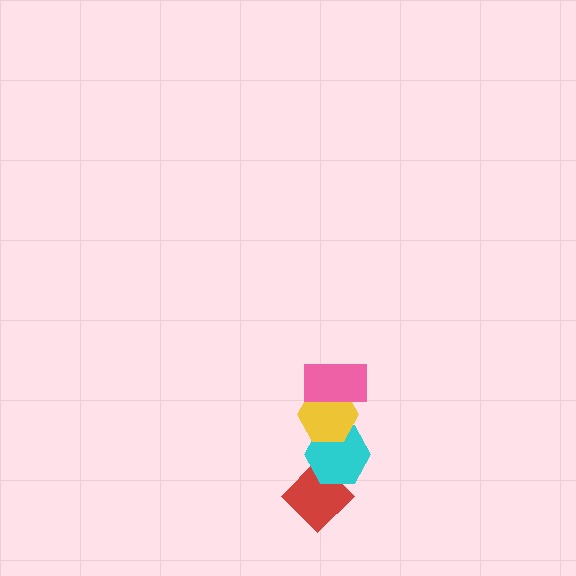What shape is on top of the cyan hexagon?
The yellow hexagon is on top of the cyan hexagon.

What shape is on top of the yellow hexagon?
The pink rectangle is on top of the yellow hexagon.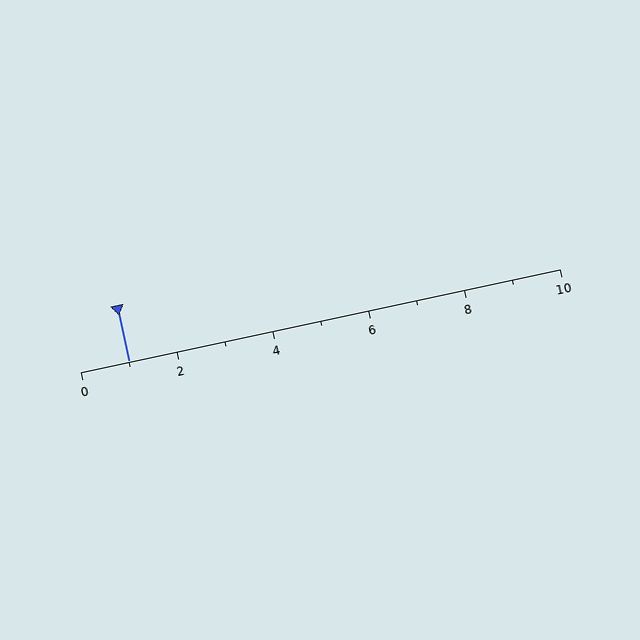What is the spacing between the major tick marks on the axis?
The major ticks are spaced 2 apart.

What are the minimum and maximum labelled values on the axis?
The axis runs from 0 to 10.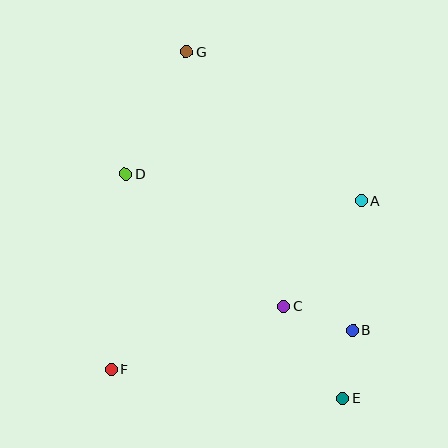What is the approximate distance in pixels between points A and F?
The distance between A and F is approximately 302 pixels.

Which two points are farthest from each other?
Points E and G are farthest from each other.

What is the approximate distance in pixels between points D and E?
The distance between D and E is approximately 313 pixels.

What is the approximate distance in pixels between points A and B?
The distance between A and B is approximately 130 pixels.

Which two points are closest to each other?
Points B and E are closest to each other.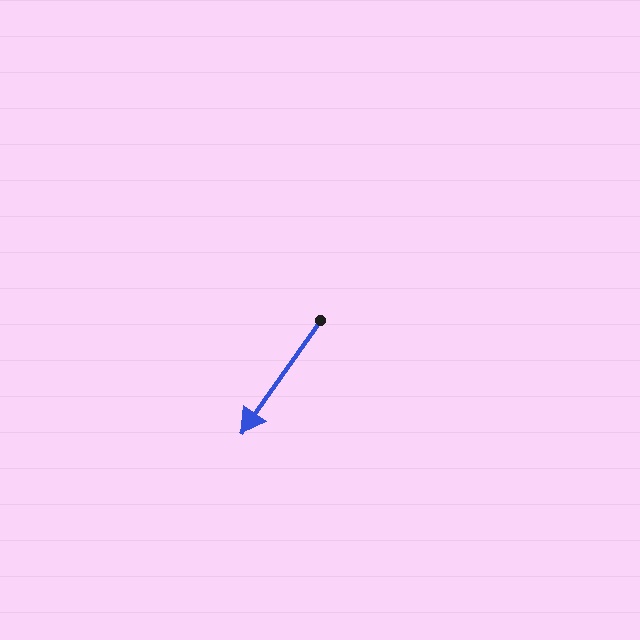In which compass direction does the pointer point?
Southwest.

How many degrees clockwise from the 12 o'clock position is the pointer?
Approximately 215 degrees.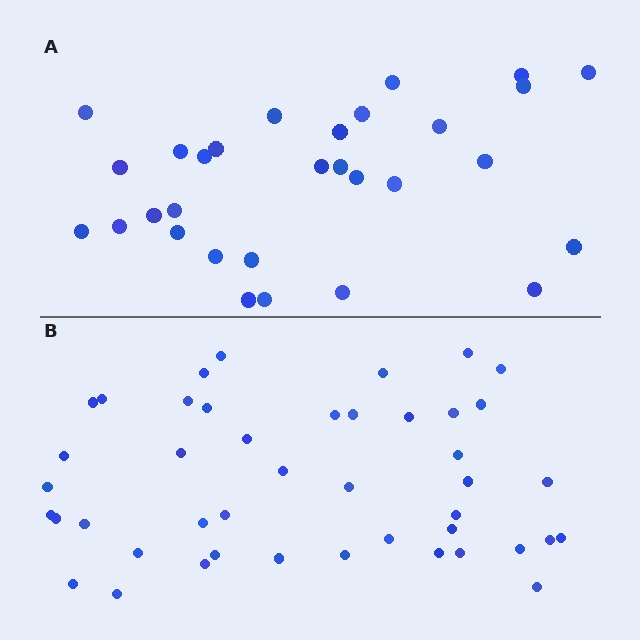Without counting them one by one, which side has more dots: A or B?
Region B (the bottom region) has more dots.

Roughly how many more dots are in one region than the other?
Region B has approximately 15 more dots than region A.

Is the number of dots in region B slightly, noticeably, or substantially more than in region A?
Region B has substantially more. The ratio is roughly 1.5 to 1.